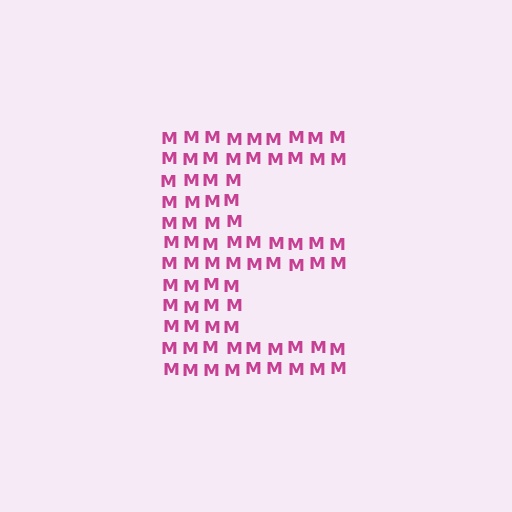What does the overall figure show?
The overall figure shows the letter E.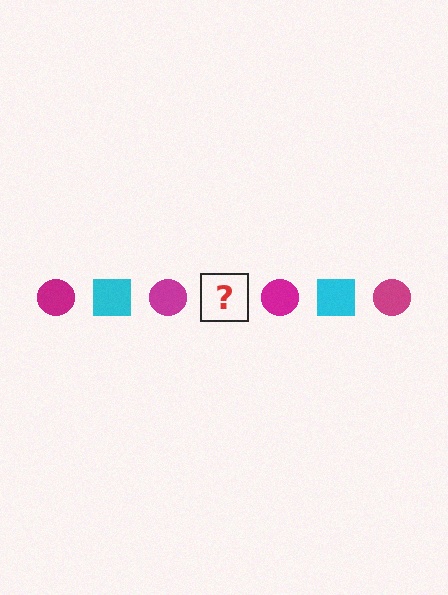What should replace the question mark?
The question mark should be replaced with a cyan square.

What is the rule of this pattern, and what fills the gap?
The rule is that the pattern alternates between magenta circle and cyan square. The gap should be filled with a cyan square.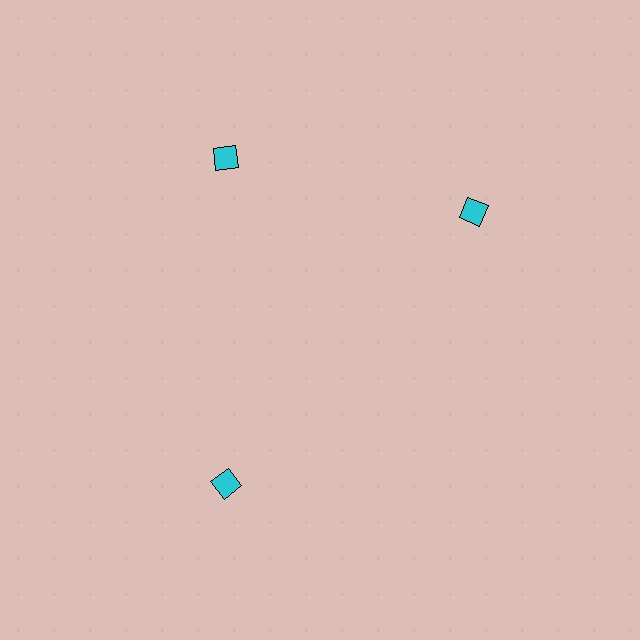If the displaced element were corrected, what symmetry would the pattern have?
It would have 3-fold rotational symmetry — the pattern would map onto itself every 120 degrees.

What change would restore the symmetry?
The symmetry would be restored by rotating it back into even spacing with its neighbors so that all 3 diamonds sit at equal angles and equal distance from the center.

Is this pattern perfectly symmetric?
No. The 3 cyan diamonds are arranged in a ring, but one element near the 3 o'clock position is rotated out of alignment along the ring, breaking the 3-fold rotational symmetry.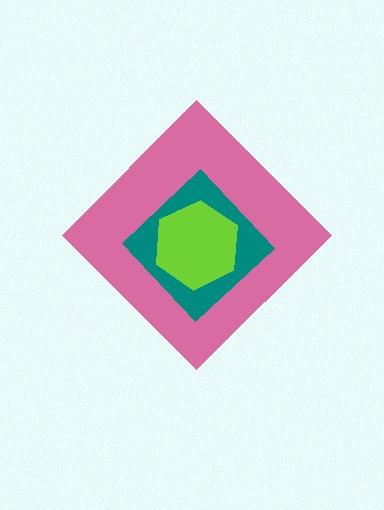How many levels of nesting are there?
3.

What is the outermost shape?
The pink diamond.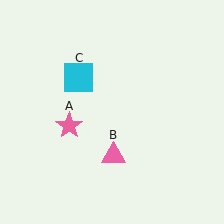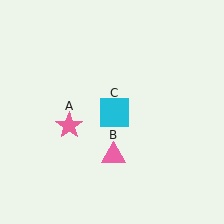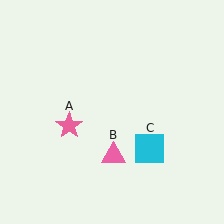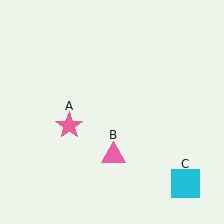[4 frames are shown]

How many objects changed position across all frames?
1 object changed position: cyan square (object C).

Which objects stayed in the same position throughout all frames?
Pink star (object A) and pink triangle (object B) remained stationary.